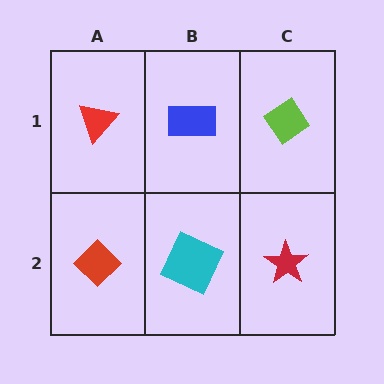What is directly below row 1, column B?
A cyan square.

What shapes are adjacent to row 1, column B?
A cyan square (row 2, column B), a red triangle (row 1, column A), a lime diamond (row 1, column C).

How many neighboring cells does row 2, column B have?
3.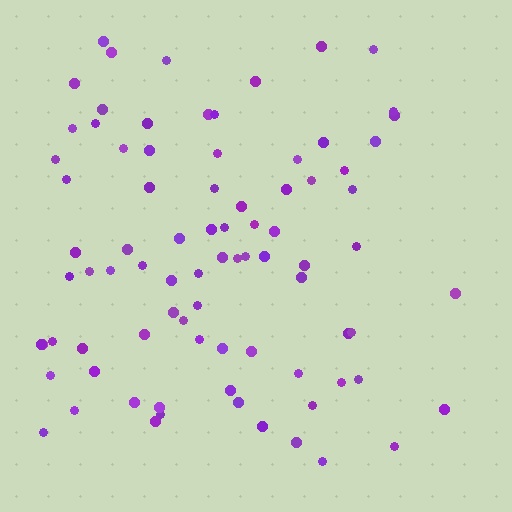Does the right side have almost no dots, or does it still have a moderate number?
Still a moderate number, just noticeably fewer than the left.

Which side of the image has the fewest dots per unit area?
The right.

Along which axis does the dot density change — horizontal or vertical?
Horizontal.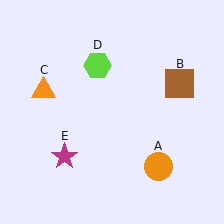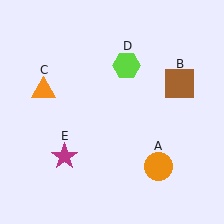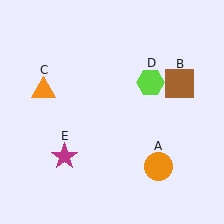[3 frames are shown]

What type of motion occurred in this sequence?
The lime hexagon (object D) rotated clockwise around the center of the scene.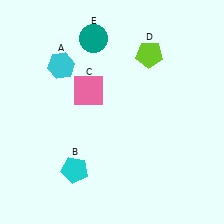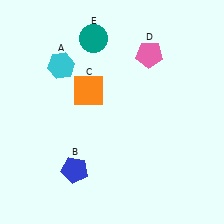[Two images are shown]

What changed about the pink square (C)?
In Image 1, C is pink. In Image 2, it changed to orange.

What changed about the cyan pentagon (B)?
In Image 1, B is cyan. In Image 2, it changed to blue.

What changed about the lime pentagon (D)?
In Image 1, D is lime. In Image 2, it changed to pink.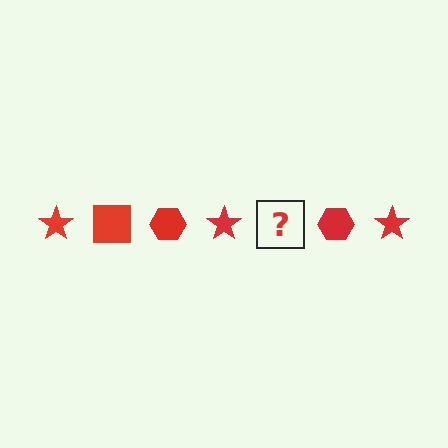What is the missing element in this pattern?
The missing element is a red square.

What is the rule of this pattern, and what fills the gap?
The rule is that the pattern cycles through star, square, hexagon shapes in red. The gap should be filled with a red square.